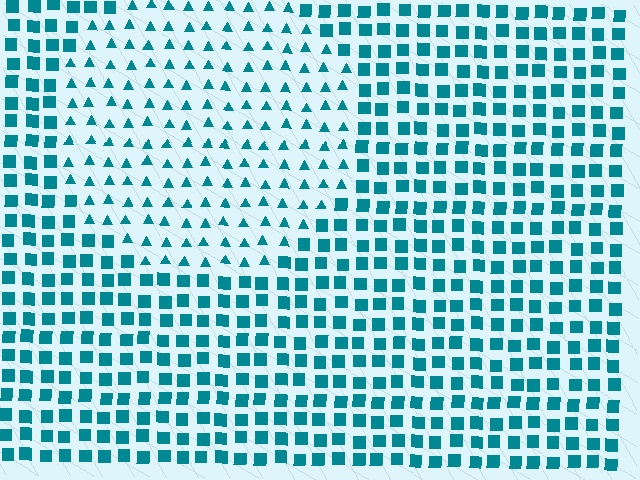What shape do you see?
I see a circle.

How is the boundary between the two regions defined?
The boundary is defined by a change in element shape: triangles inside vs. squares outside. All elements share the same color and spacing.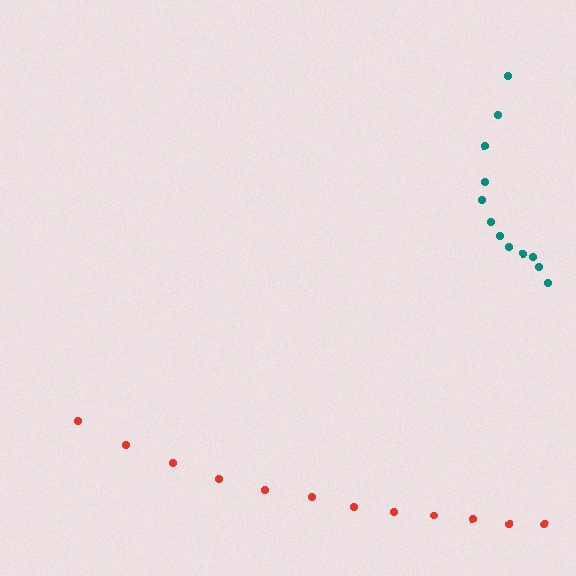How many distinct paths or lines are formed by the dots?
There are 2 distinct paths.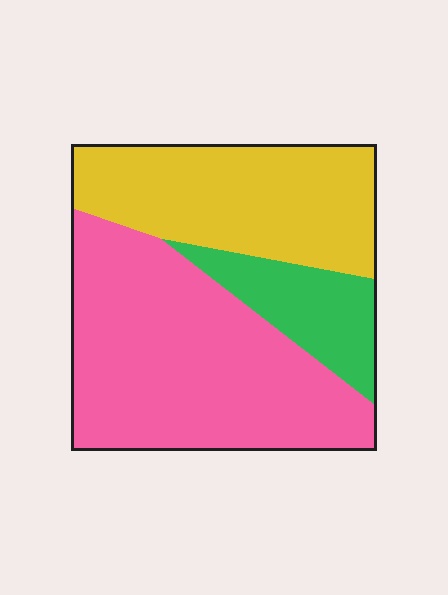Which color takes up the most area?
Pink, at roughly 50%.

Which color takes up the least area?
Green, at roughly 15%.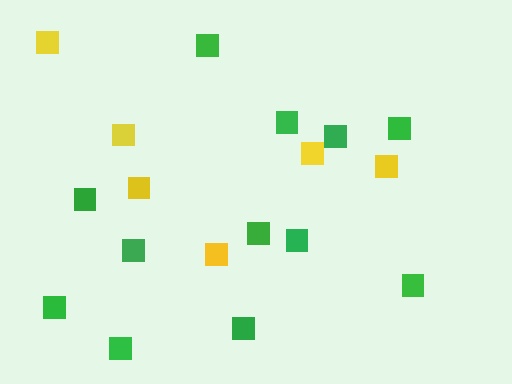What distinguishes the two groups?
There are 2 groups: one group of green squares (12) and one group of yellow squares (6).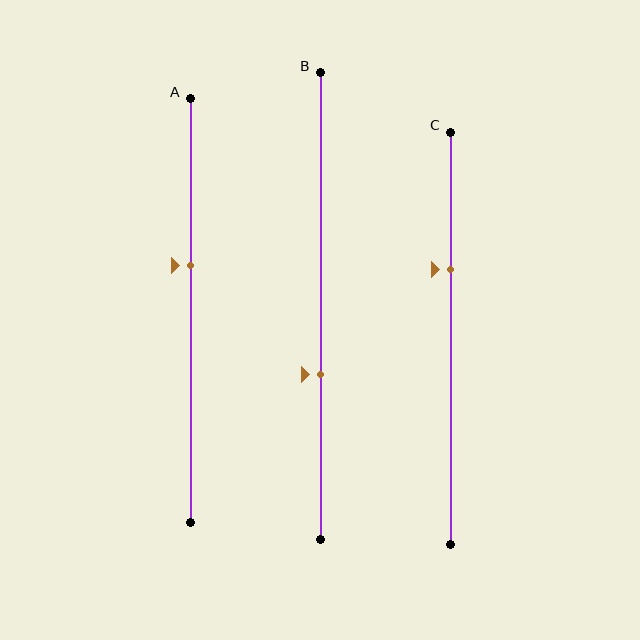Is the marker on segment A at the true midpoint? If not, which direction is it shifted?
No, the marker on segment A is shifted upward by about 11% of the segment length.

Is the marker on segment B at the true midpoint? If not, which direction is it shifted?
No, the marker on segment B is shifted downward by about 15% of the segment length.